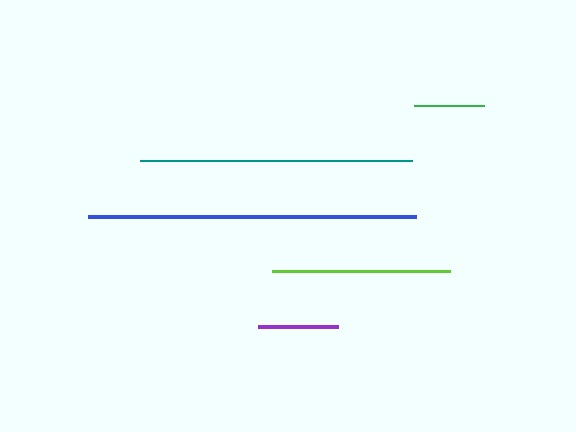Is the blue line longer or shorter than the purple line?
The blue line is longer than the purple line.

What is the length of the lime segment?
The lime segment is approximately 178 pixels long.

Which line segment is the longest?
The blue line is the longest at approximately 328 pixels.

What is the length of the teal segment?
The teal segment is approximately 272 pixels long.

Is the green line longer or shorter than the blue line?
The blue line is longer than the green line.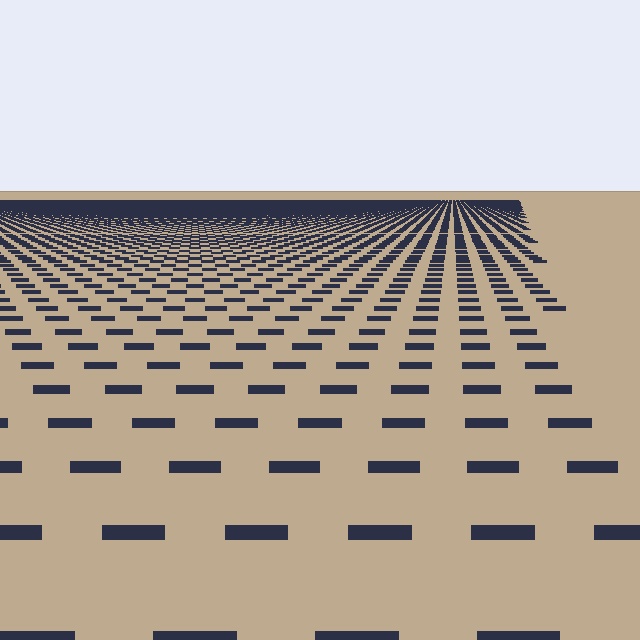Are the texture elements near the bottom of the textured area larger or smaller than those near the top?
Larger. Near the bottom, elements are closer to the viewer and appear at a bigger on-screen size.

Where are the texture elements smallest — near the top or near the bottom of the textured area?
Near the top.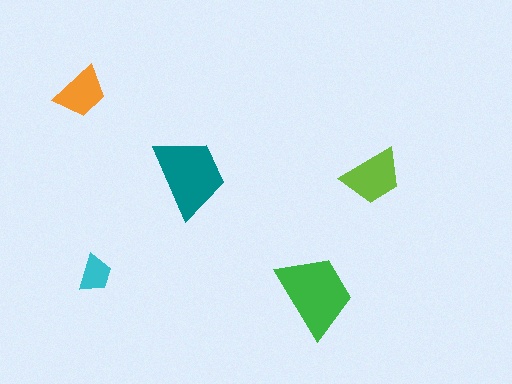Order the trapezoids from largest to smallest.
the green one, the teal one, the lime one, the orange one, the cyan one.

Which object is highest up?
The orange trapezoid is topmost.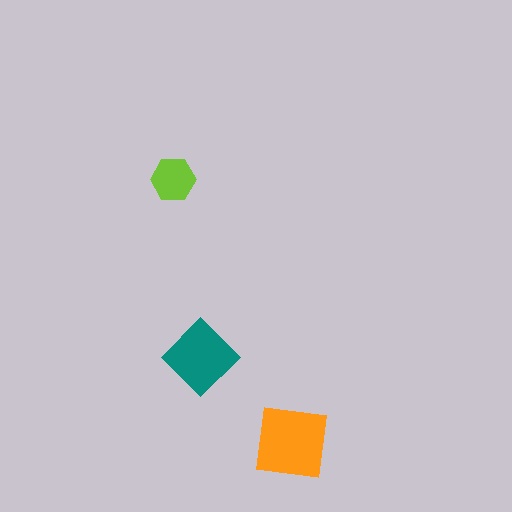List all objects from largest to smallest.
The orange square, the teal diamond, the lime hexagon.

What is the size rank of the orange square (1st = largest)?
1st.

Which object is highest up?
The lime hexagon is topmost.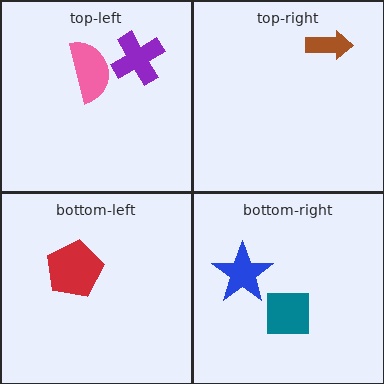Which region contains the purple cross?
The top-left region.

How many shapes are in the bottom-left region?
1.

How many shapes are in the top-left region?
2.